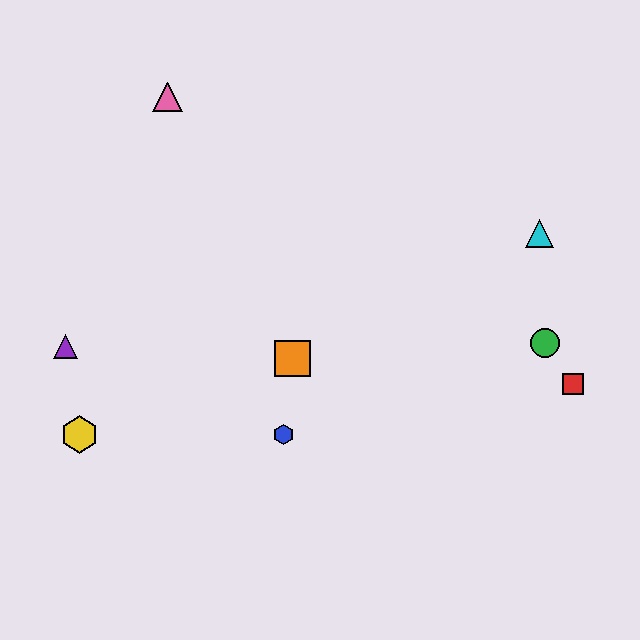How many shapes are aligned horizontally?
2 shapes (the blue hexagon, the yellow hexagon) are aligned horizontally.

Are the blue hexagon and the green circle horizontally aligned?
No, the blue hexagon is at y≈435 and the green circle is at y≈343.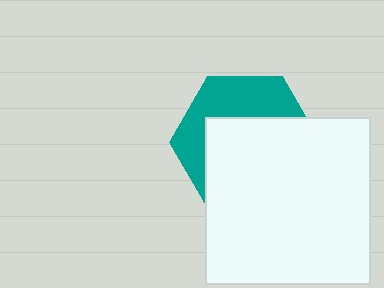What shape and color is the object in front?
The object in front is a white rectangle.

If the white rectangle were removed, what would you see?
You would see the complete teal hexagon.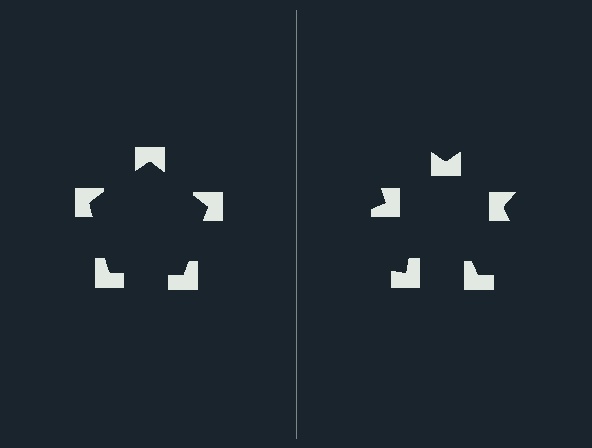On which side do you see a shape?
An illusory pentagon appears on the left side. On the right side the wedge cuts are rotated, so no coherent shape forms.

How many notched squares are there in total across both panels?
10 — 5 on each side.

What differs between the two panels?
The notched squares are positioned identically on both sides; only the wedge orientations differ. On the left they align to a pentagon; on the right they are misaligned.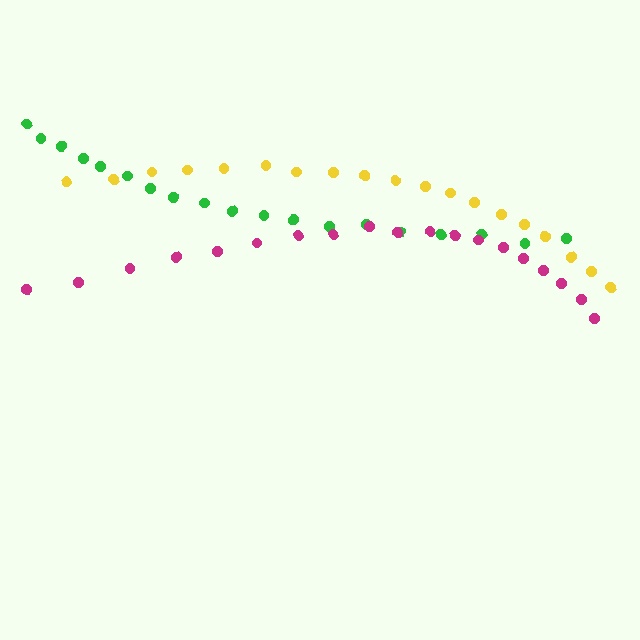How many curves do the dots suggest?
There are 3 distinct paths.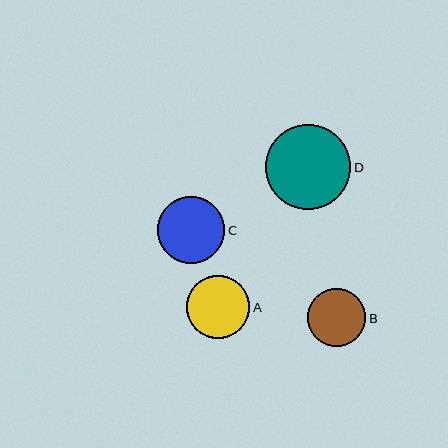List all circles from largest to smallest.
From largest to smallest: D, C, A, B.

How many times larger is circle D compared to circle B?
Circle D is approximately 1.4 times the size of circle B.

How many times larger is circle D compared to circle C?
Circle D is approximately 1.3 times the size of circle C.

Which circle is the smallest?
Circle B is the smallest with a size of approximately 59 pixels.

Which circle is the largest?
Circle D is the largest with a size of approximately 85 pixels.